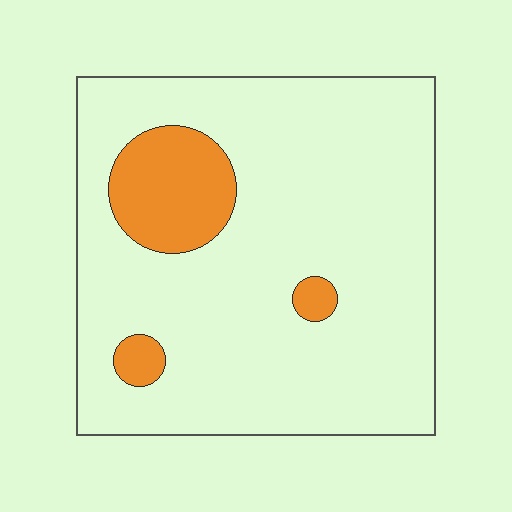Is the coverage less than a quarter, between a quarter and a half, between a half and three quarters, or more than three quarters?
Less than a quarter.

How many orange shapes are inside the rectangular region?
3.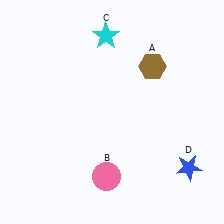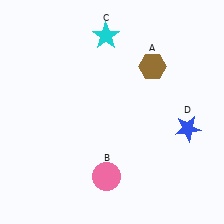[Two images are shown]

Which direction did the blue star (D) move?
The blue star (D) moved up.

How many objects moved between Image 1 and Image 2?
1 object moved between the two images.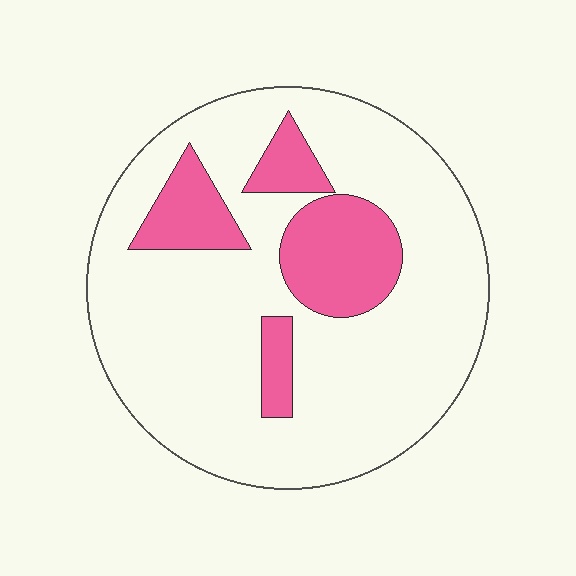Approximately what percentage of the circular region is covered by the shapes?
Approximately 20%.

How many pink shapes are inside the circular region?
4.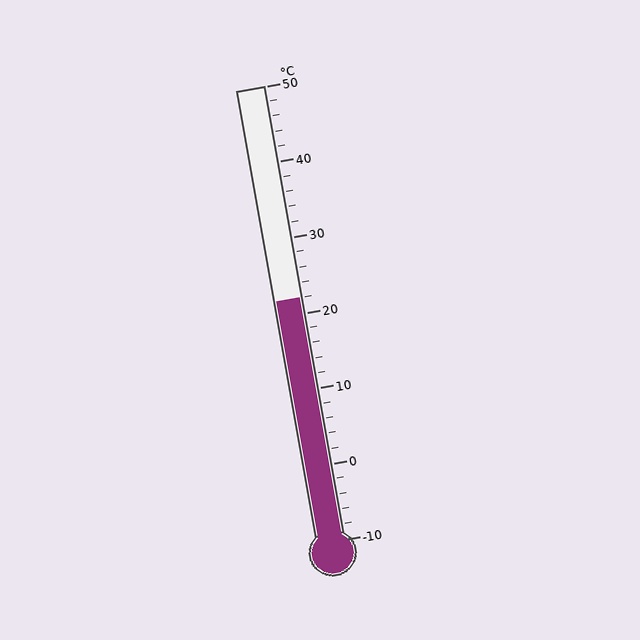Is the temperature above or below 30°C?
The temperature is below 30°C.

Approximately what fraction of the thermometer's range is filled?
The thermometer is filled to approximately 55% of its range.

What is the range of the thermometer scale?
The thermometer scale ranges from -10°C to 50°C.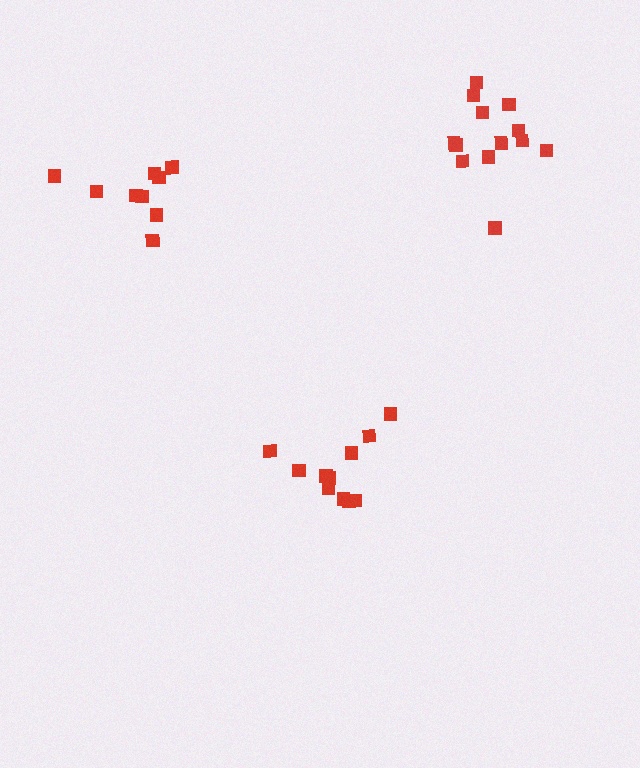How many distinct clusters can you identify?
There are 3 distinct clusters.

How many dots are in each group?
Group 1: 11 dots, Group 2: 9 dots, Group 3: 13 dots (33 total).